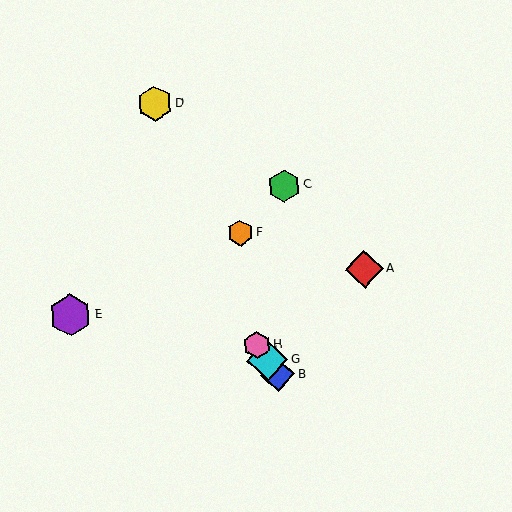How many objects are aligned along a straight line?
3 objects (B, G, H) are aligned along a straight line.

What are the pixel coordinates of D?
Object D is at (155, 103).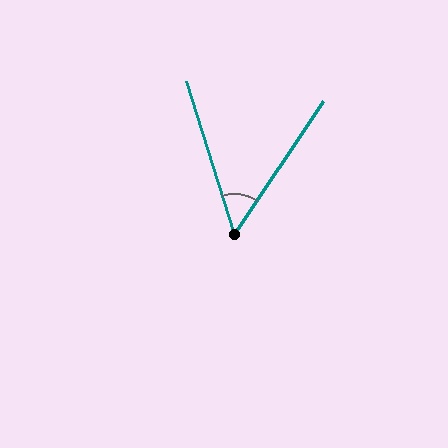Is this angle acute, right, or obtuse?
It is acute.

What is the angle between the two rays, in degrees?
Approximately 51 degrees.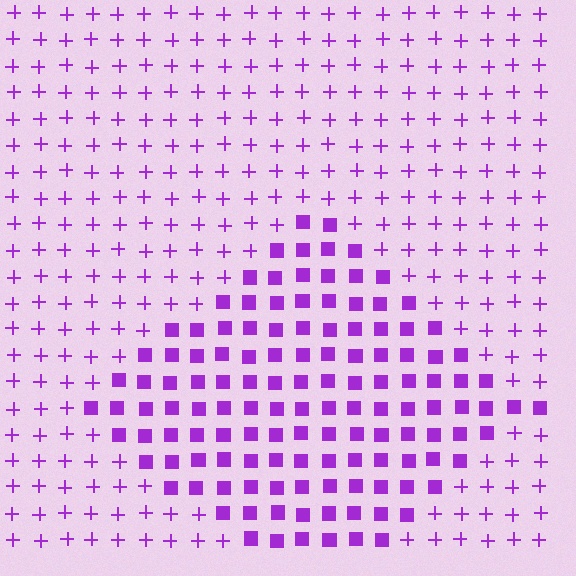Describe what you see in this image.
The image is filled with small purple elements arranged in a uniform grid. A diamond-shaped region contains squares, while the surrounding area contains plus signs. The boundary is defined purely by the change in element shape.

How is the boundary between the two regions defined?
The boundary is defined by a change in element shape: squares inside vs. plus signs outside. All elements share the same color and spacing.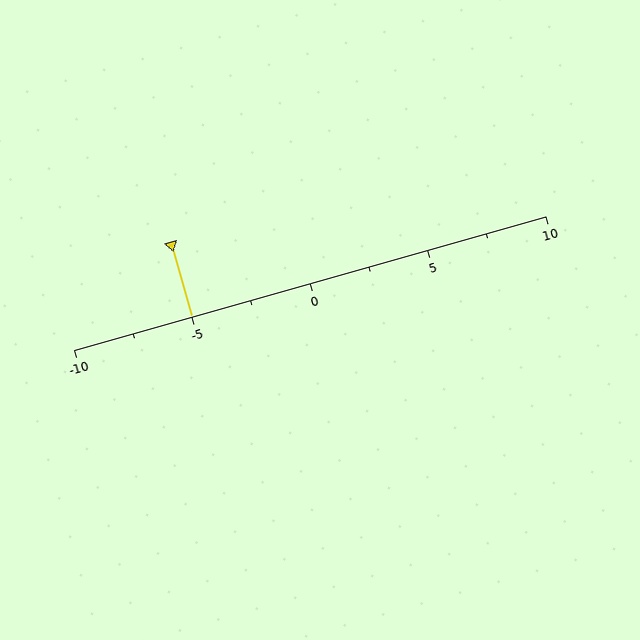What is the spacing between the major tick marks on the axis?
The major ticks are spaced 5 apart.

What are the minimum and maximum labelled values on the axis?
The axis runs from -10 to 10.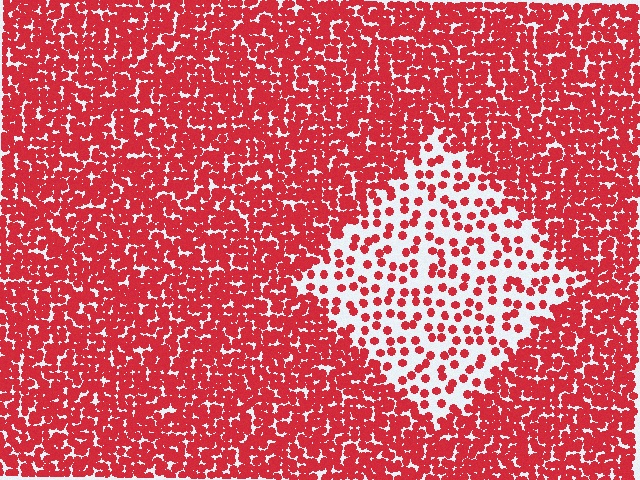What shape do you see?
I see a diamond.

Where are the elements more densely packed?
The elements are more densely packed outside the diamond boundary.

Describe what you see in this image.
The image contains small red elements arranged at two different densities. A diamond-shaped region is visible where the elements are less densely packed than the surrounding area.